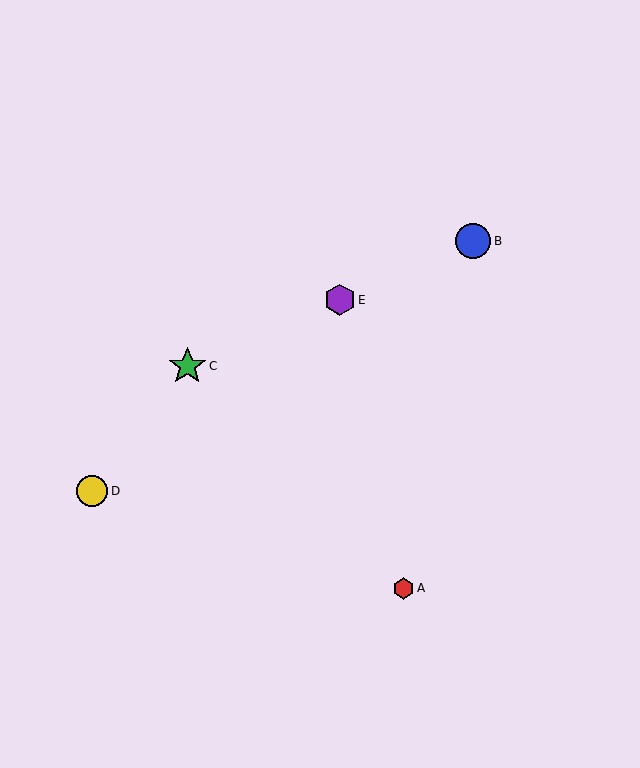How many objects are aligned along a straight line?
3 objects (B, C, E) are aligned along a straight line.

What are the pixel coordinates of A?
Object A is at (404, 588).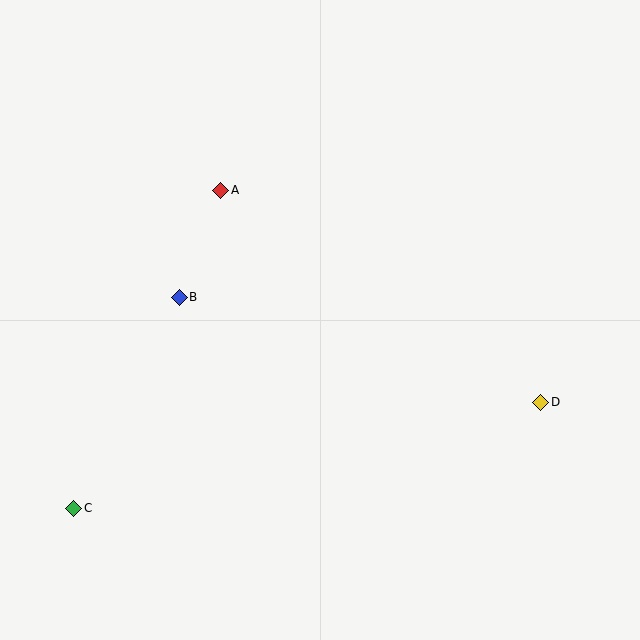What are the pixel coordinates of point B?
Point B is at (179, 297).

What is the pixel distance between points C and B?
The distance between C and B is 236 pixels.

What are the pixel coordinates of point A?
Point A is at (221, 190).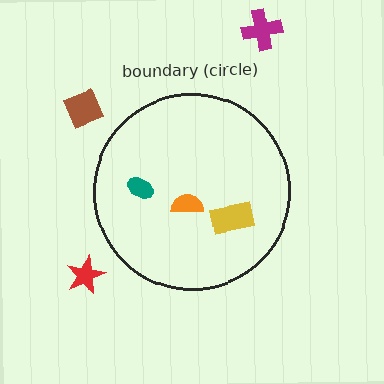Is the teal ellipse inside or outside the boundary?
Inside.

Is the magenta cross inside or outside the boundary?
Outside.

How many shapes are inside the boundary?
3 inside, 3 outside.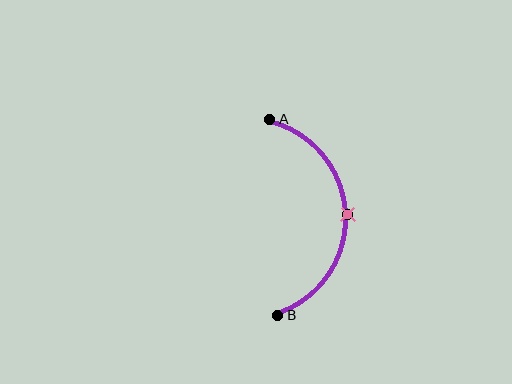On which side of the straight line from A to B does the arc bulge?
The arc bulges to the right of the straight line connecting A and B.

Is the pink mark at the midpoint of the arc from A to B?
Yes. The pink mark lies on the arc at equal arc-length from both A and B — it is the arc midpoint.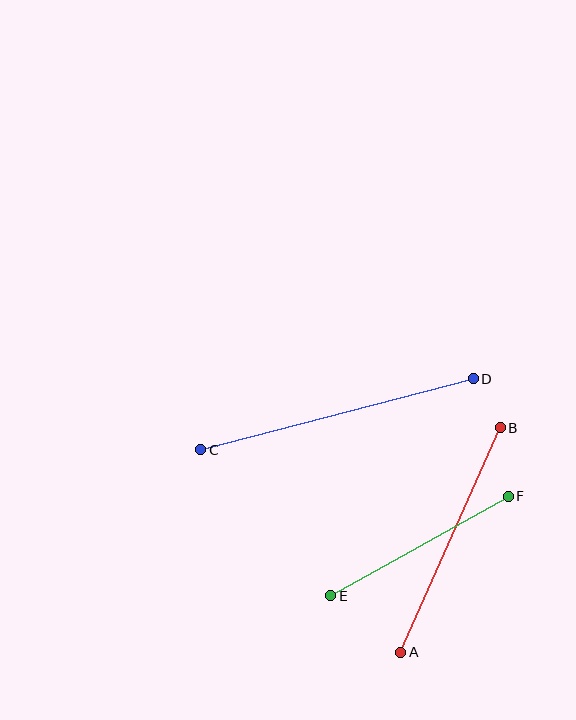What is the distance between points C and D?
The distance is approximately 281 pixels.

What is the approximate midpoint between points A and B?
The midpoint is at approximately (450, 540) pixels.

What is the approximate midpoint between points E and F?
The midpoint is at approximately (419, 546) pixels.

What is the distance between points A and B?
The distance is approximately 246 pixels.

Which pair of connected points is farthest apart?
Points C and D are farthest apart.